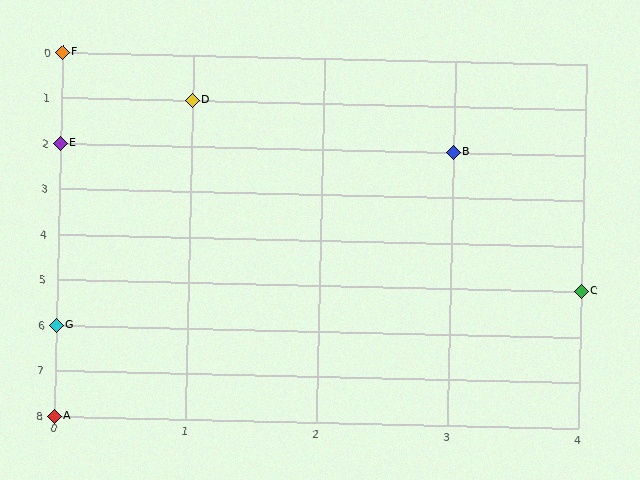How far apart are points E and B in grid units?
Points E and B are 3 columns apart.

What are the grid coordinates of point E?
Point E is at grid coordinates (0, 2).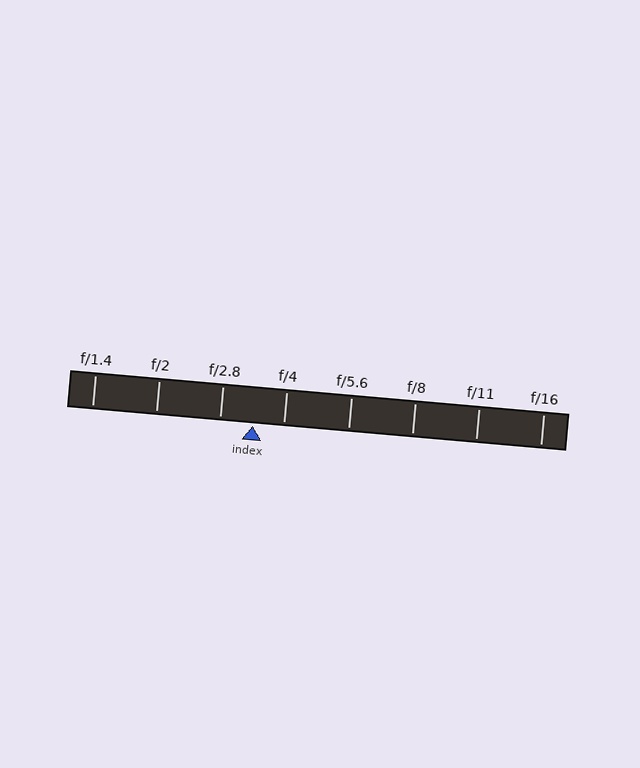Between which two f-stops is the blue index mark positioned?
The index mark is between f/2.8 and f/4.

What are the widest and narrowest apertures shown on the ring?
The widest aperture shown is f/1.4 and the narrowest is f/16.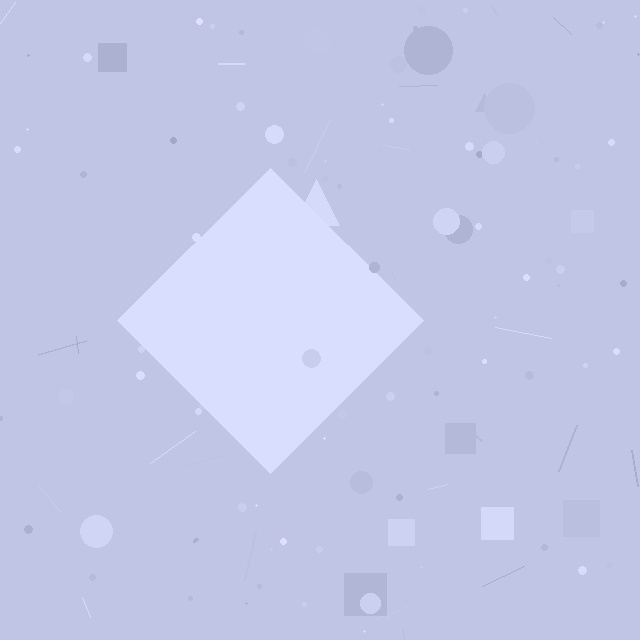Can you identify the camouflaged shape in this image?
The camouflaged shape is a diamond.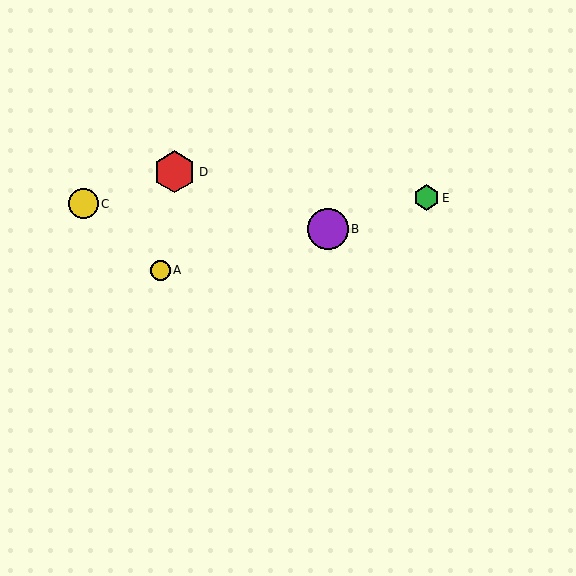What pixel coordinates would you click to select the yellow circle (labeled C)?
Click at (83, 204) to select the yellow circle C.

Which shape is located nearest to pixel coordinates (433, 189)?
The green hexagon (labeled E) at (426, 198) is nearest to that location.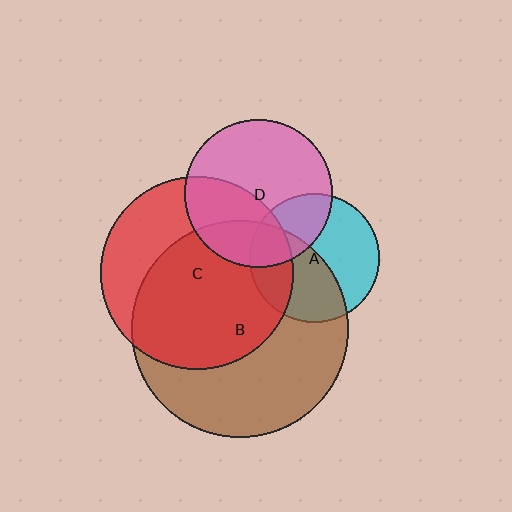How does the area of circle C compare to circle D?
Approximately 1.7 times.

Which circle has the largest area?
Circle B (brown).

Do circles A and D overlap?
Yes.